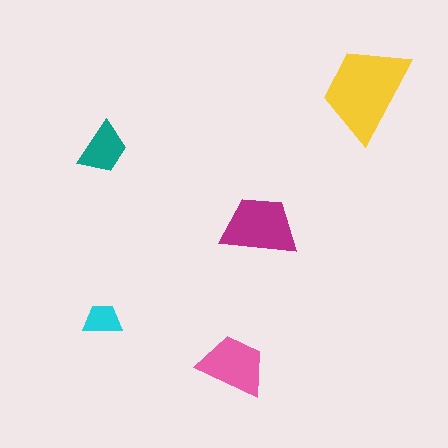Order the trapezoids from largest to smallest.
the yellow one, the magenta one, the pink one, the teal one, the cyan one.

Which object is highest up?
The yellow trapezoid is topmost.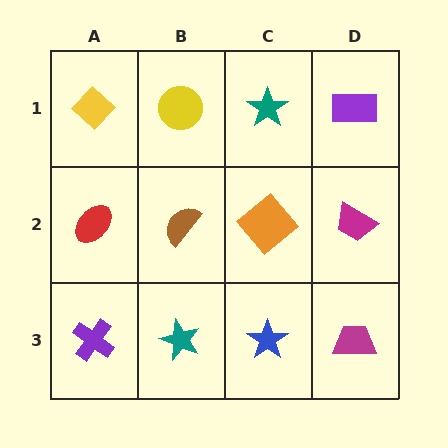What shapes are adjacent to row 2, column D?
A purple rectangle (row 1, column D), a magenta trapezoid (row 3, column D), an orange diamond (row 2, column C).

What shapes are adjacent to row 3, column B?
A brown semicircle (row 2, column B), a purple cross (row 3, column A), a blue star (row 3, column C).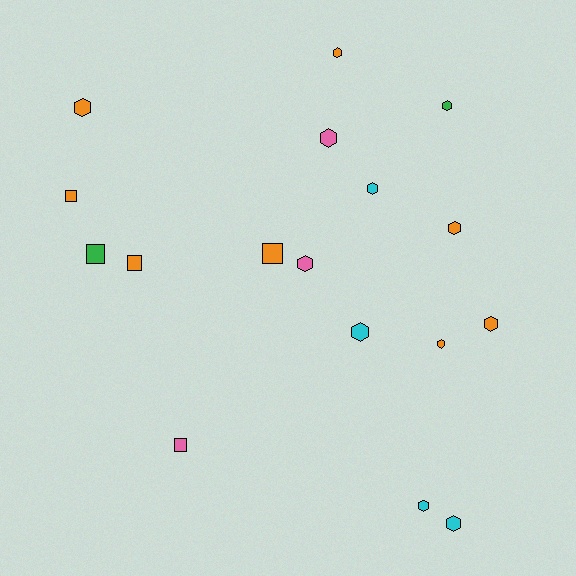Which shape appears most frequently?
Hexagon, with 12 objects.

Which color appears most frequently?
Orange, with 8 objects.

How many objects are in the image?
There are 17 objects.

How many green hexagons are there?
There is 1 green hexagon.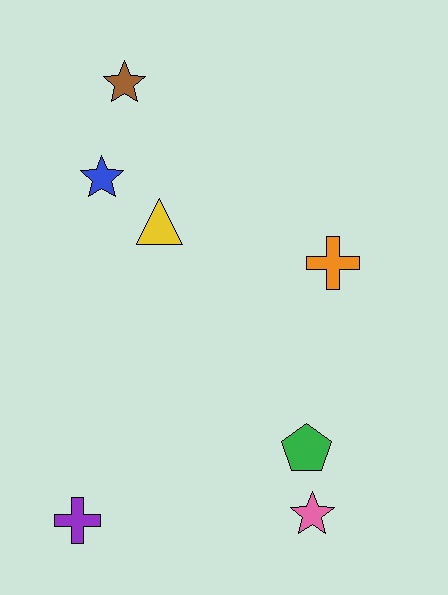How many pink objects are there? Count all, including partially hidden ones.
There is 1 pink object.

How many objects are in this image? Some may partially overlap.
There are 7 objects.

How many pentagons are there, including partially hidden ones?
There is 1 pentagon.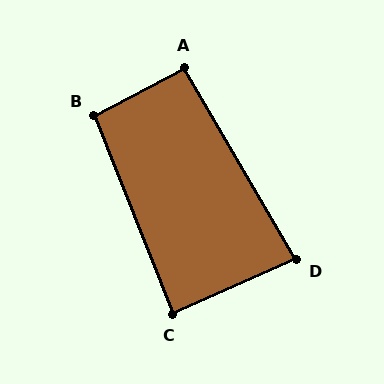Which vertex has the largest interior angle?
B, at approximately 96 degrees.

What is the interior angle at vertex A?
Approximately 92 degrees (approximately right).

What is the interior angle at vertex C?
Approximately 88 degrees (approximately right).